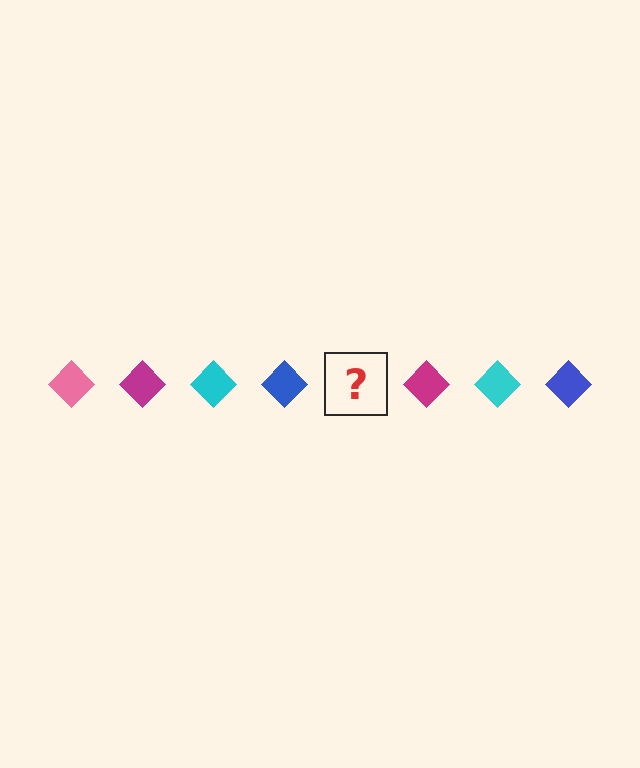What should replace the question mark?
The question mark should be replaced with a pink diamond.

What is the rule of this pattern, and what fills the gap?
The rule is that the pattern cycles through pink, magenta, cyan, blue diamonds. The gap should be filled with a pink diamond.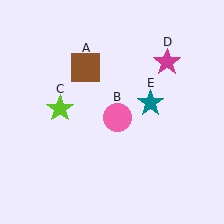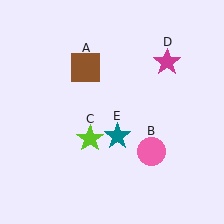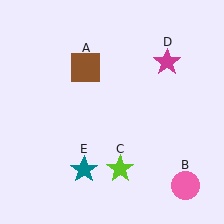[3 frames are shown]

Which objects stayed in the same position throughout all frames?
Brown square (object A) and magenta star (object D) remained stationary.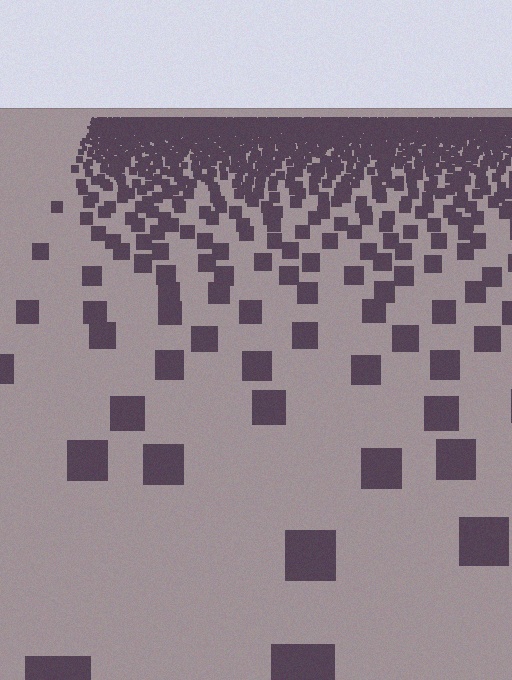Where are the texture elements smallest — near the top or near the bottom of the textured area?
Near the top.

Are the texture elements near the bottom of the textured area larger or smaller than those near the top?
Larger. Near the bottom, elements are closer to the viewer and appear at a bigger on-screen size.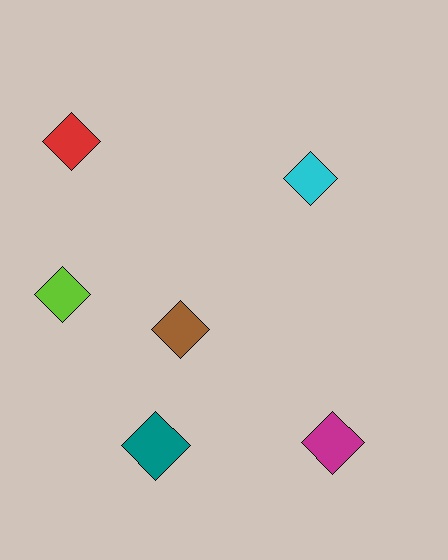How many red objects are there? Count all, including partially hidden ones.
There is 1 red object.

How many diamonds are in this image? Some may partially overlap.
There are 6 diamonds.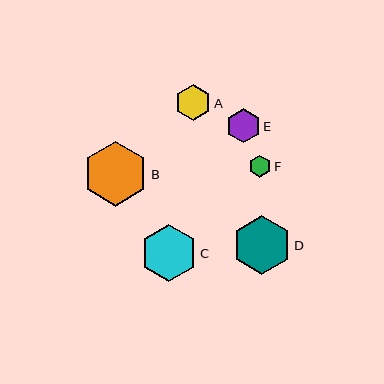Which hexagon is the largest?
Hexagon B is the largest with a size of approximately 65 pixels.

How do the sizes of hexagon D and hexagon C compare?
Hexagon D and hexagon C are approximately the same size.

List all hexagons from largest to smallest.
From largest to smallest: B, D, C, A, E, F.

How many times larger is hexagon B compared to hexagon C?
Hexagon B is approximately 1.1 times the size of hexagon C.